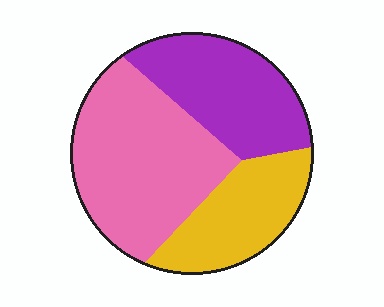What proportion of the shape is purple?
Purple covers 30% of the shape.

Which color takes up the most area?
Pink, at roughly 45%.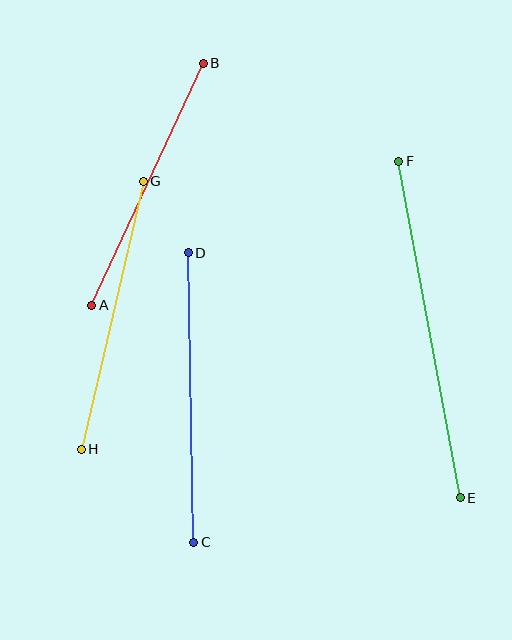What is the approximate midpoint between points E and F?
The midpoint is at approximately (429, 330) pixels.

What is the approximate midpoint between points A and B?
The midpoint is at approximately (147, 184) pixels.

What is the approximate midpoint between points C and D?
The midpoint is at approximately (191, 398) pixels.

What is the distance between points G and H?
The distance is approximately 275 pixels.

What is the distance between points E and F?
The distance is approximately 342 pixels.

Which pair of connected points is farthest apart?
Points E and F are farthest apart.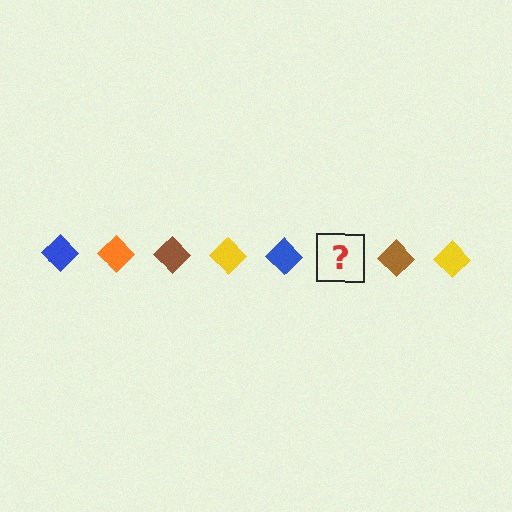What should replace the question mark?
The question mark should be replaced with an orange diamond.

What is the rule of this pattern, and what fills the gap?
The rule is that the pattern cycles through blue, orange, brown, yellow diamonds. The gap should be filled with an orange diamond.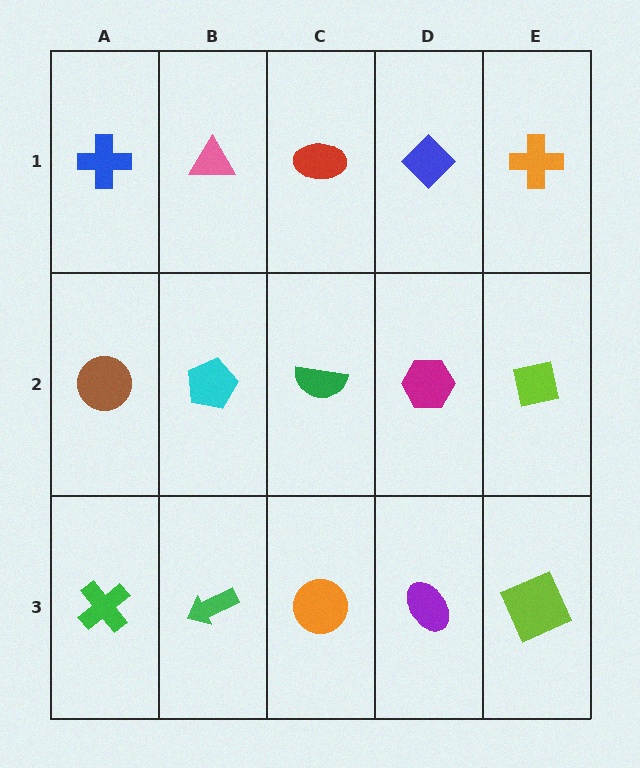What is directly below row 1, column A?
A brown circle.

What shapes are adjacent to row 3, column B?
A cyan pentagon (row 2, column B), a green cross (row 3, column A), an orange circle (row 3, column C).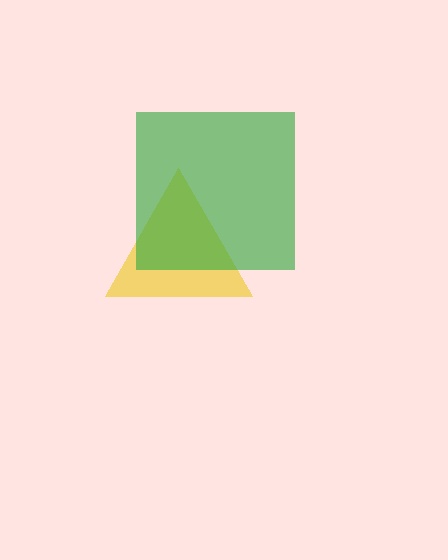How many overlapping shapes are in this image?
There are 2 overlapping shapes in the image.